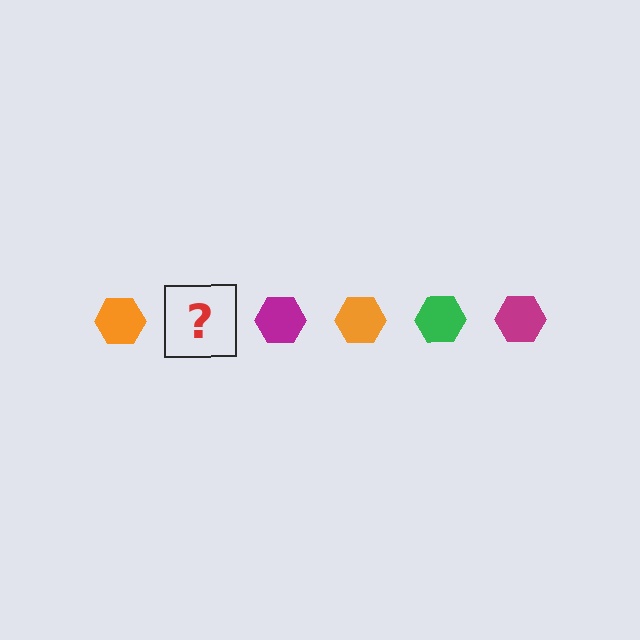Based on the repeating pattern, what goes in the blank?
The blank should be a green hexagon.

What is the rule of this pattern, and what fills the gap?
The rule is that the pattern cycles through orange, green, magenta hexagons. The gap should be filled with a green hexagon.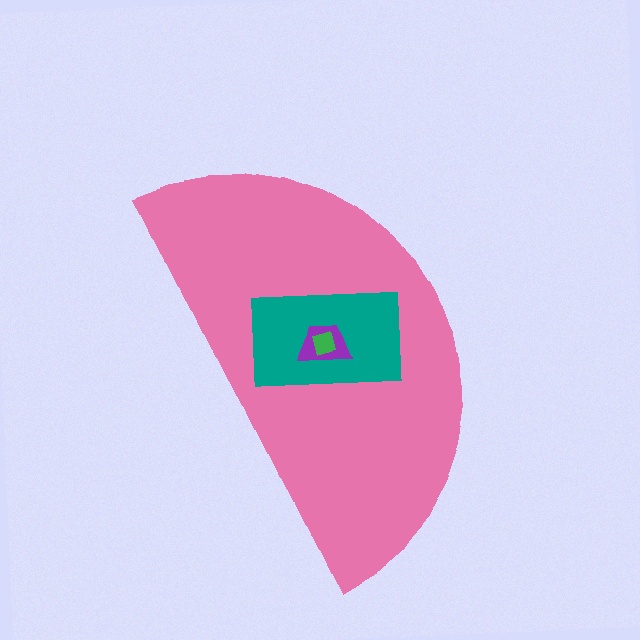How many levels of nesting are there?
4.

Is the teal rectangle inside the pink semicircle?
Yes.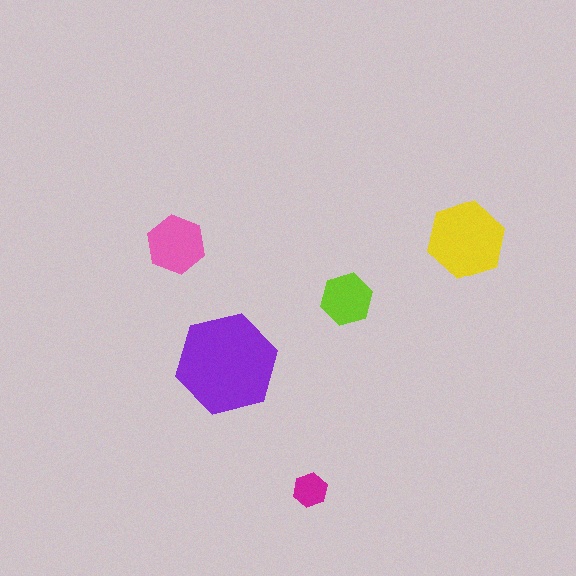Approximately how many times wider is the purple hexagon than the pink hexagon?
About 1.5 times wider.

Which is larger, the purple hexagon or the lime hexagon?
The purple one.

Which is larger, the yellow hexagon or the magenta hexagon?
The yellow one.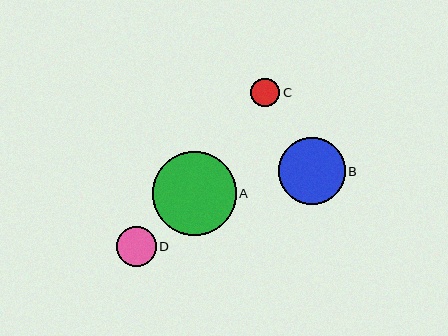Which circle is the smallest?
Circle C is the smallest with a size of approximately 29 pixels.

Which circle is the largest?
Circle A is the largest with a size of approximately 84 pixels.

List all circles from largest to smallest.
From largest to smallest: A, B, D, C.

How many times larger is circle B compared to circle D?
Circle B is approximately 1.7 times the size of circle D.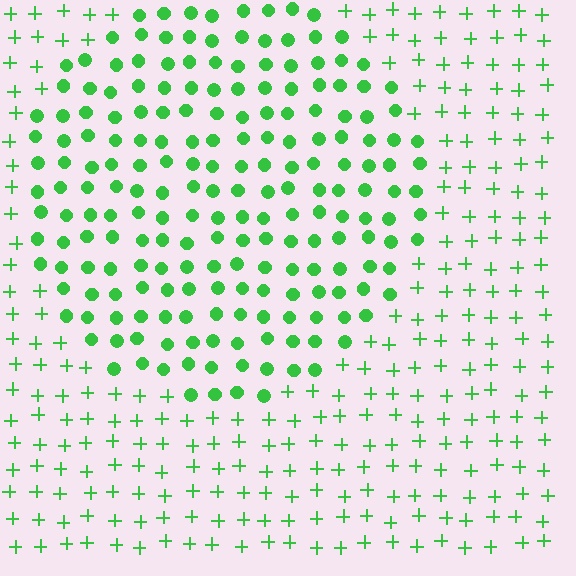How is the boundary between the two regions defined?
The boundary is defined by a change in element shape: circles inside vs. plus signs outside. All elements share the same color and spacing.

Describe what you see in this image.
The image is filled with small green elements arranged in a uniform grid. A circle-shaped region contains circles, while the surrounding area contains plus signs. The boundary is defined purely by the change in element shape.